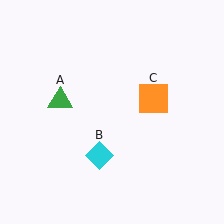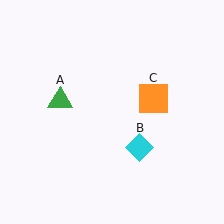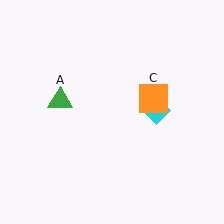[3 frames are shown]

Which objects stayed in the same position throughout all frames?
Green triangle (object A) and orange square (object C) remained stationary.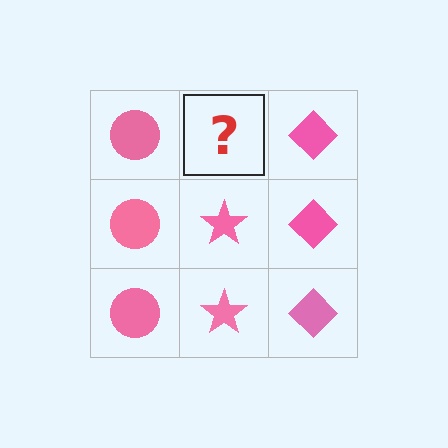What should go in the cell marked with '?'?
The missing cell should contain a pink star.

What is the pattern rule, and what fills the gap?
The rule is that each column has a consistent shape. The gap should be filled with a pink star.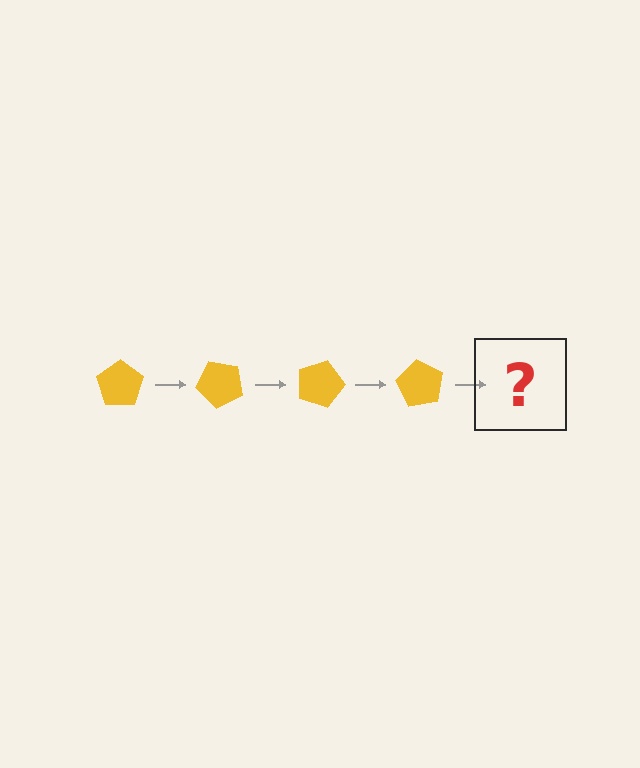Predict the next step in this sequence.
The next step is a yellow pentagon rotated 180 degrees.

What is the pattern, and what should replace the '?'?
The pattern is that the pentagon rotates 45 degrees each step. The '?' should be a yellow pentagon rotated 180 degrees.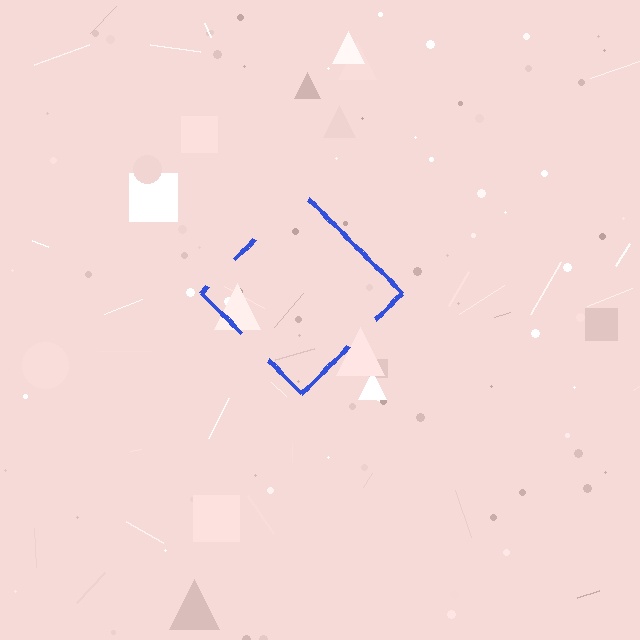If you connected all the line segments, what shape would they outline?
They would outline a diamond.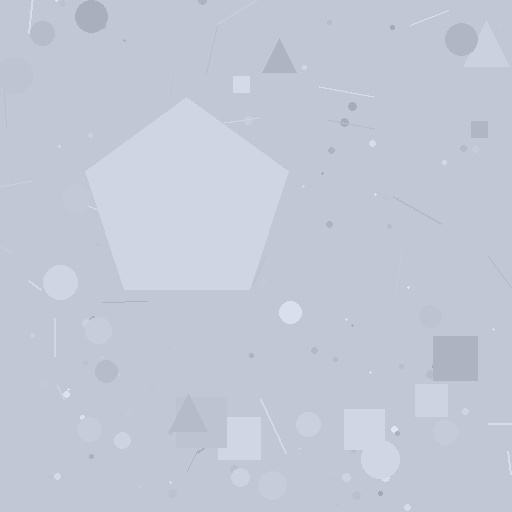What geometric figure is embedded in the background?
A pentagon is embedded in the background.